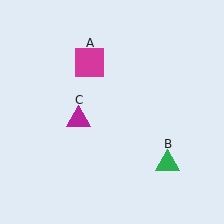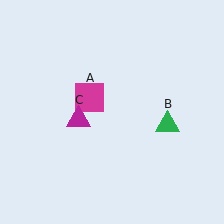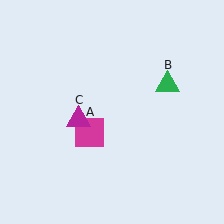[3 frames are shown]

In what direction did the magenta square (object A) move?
The magenta square (object A) moved down.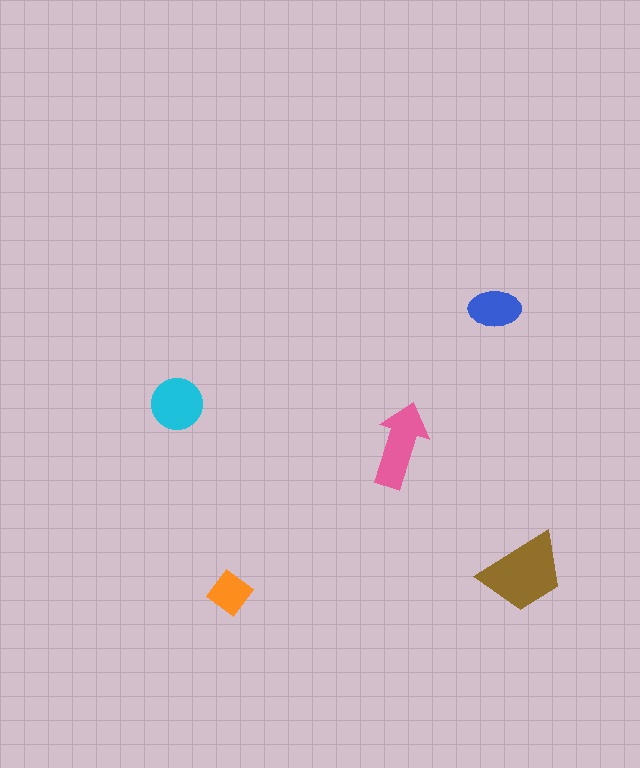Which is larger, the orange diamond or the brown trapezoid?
The brown trapezoid.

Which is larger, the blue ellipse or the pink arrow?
The pink arrow.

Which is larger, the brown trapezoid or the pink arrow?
The brown trapezoid.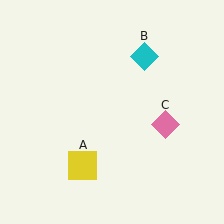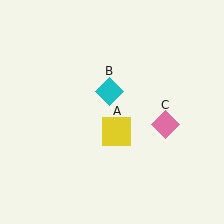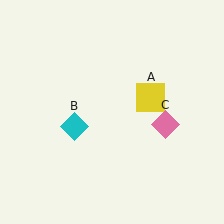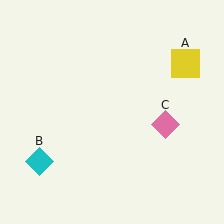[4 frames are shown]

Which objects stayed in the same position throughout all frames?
Pink diamond (object C) remained stationary.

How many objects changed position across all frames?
2 objects changed position: yellow square (object A), cyan diamond (object B).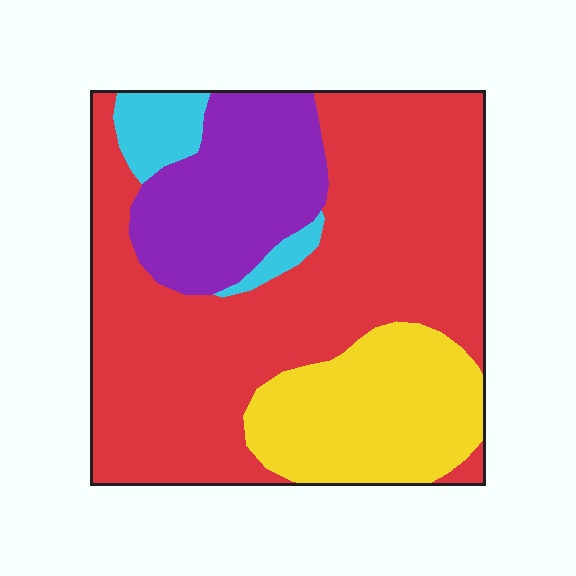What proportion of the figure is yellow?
Yellow takes up about one fifth (1/5) of the figure.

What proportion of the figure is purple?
Purple takes up less than a quarter of the figure.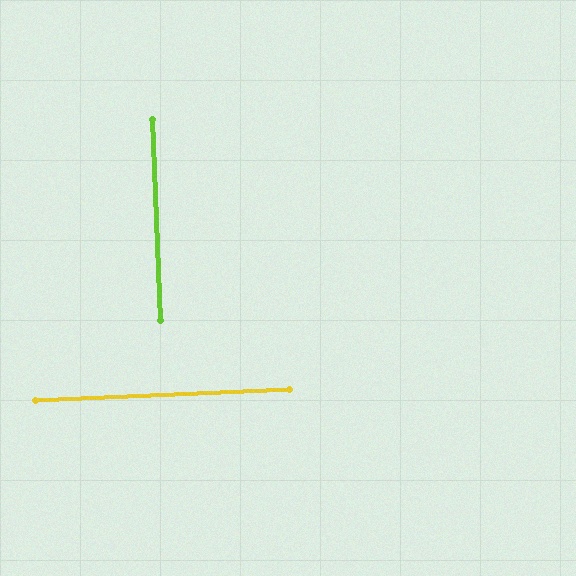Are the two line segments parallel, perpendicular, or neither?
Perpendicular — they meet at approximately 90°.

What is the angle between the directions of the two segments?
Approximately 90 degrees.